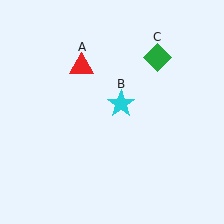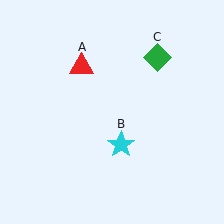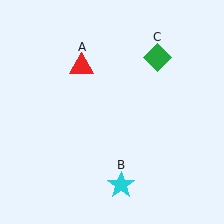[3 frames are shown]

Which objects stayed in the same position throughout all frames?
Red triangle (object A) and green diamond (object C) remained stationary.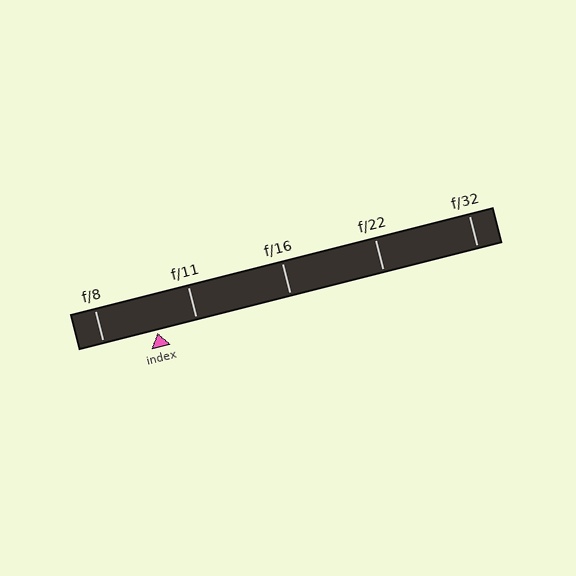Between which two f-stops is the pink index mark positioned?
The index mark is between f/8 and f/11.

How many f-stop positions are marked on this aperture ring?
There are 5 f-stop positions marked.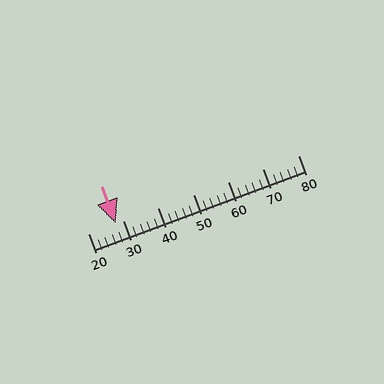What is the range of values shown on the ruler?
The ruler shows values from 20 to 80.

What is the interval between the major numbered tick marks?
The major tick marks are spaced 10 units apart.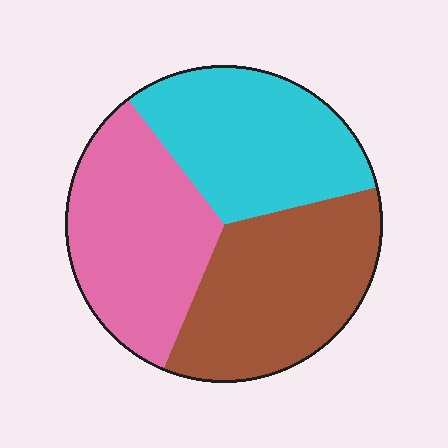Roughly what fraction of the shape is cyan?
Cyan covers roughly 30% of the shape.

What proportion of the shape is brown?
Brown takes up about one third (1/3) of the shape.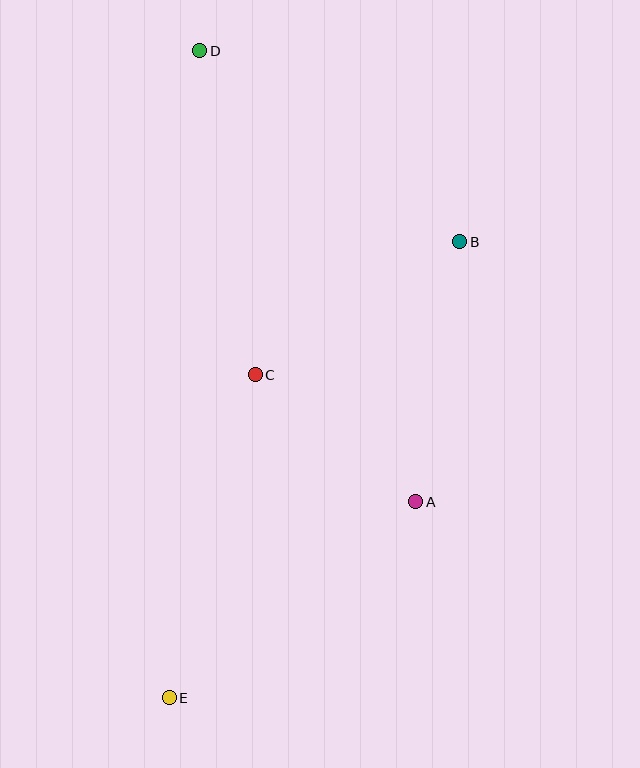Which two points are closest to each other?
Points A and C are closest to each other.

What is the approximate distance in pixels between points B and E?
The distance between B and E is approximately 541 pixels.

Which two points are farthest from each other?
Points D and E are farthest from each other.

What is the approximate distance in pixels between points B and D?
The distance between B and D is approximately 322 pixels.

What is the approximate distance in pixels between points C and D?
The distance between C and D is approximately 329 pixels.